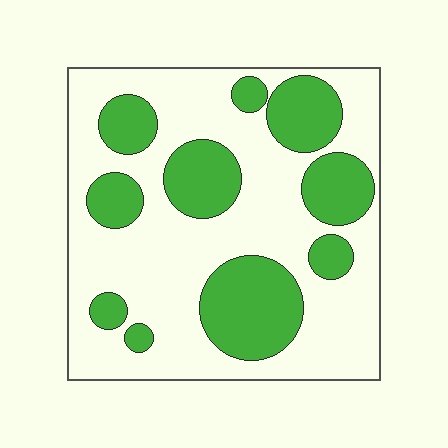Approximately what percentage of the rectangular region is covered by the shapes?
Approximately 35%.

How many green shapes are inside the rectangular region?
10.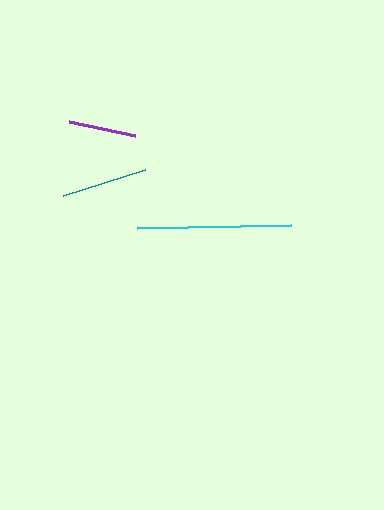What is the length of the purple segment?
The purple segment is approximately 67 pixels long.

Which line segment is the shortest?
The purple line is the shortest at approximately 67 pixels.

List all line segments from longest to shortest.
From longest to shortest: cyan, teal, purple.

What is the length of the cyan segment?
The cyan segment is approximately 154 pixels long.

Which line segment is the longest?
The cyan line is the longest at approximately 154 pixels.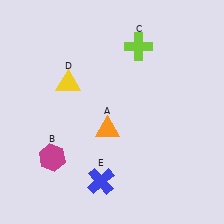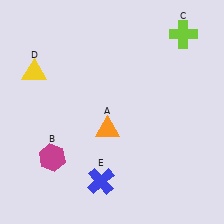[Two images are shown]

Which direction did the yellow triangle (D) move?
The yellow triangle (D) moved left.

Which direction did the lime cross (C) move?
The lime cross (C) moved right.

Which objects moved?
The objects that moved are: the lime cross (C), the yellow triangle (D).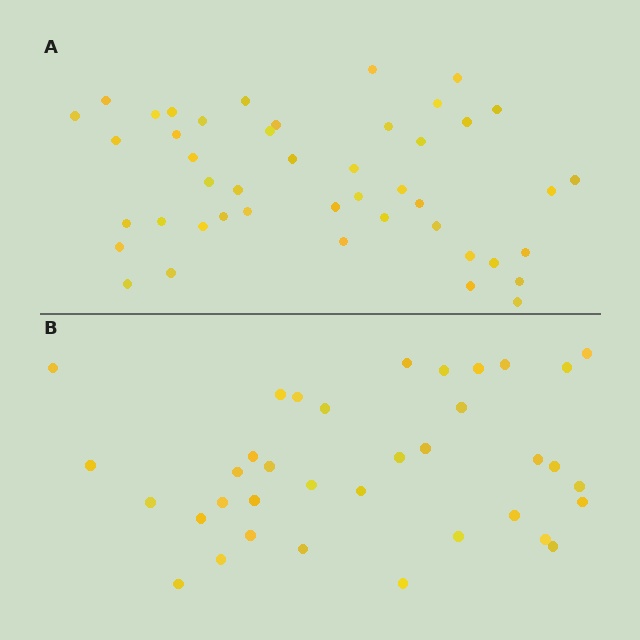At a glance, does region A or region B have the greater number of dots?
Region A (the top region) has more dots.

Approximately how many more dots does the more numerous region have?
Region A has roughly 8 or so more dots than region B.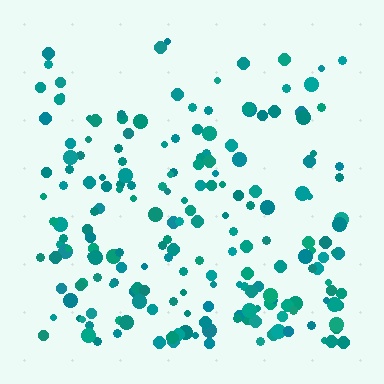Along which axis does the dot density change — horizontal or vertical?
Vertical.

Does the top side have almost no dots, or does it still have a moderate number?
Still a moderate number, just noticeably fewer than the bottom.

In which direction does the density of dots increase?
From top to bottom, with the bottom side densest.